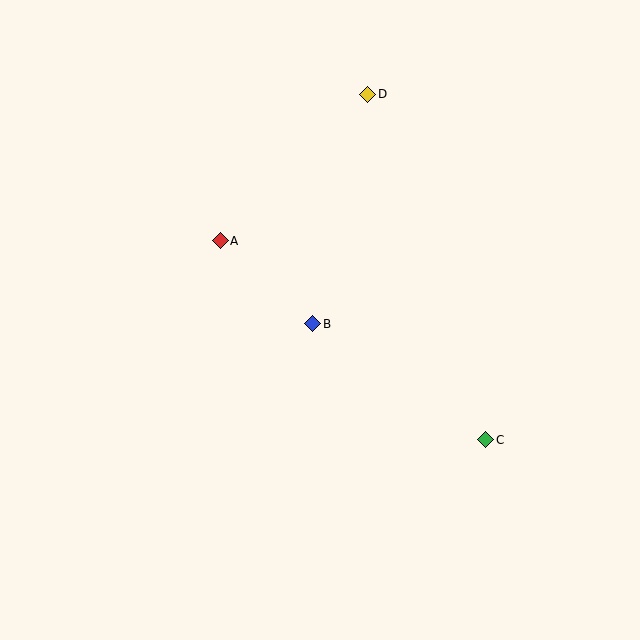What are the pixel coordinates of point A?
Point A is at (220, 241).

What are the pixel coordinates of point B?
Point B is at (312, 324).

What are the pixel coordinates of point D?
Point D is at (368, 94).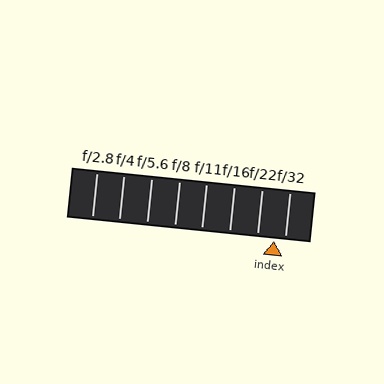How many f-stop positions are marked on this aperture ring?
There are 8 f-stop positions marked.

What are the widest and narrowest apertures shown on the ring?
The widest aperture shown is f/2.8 and the narrowest is f/32.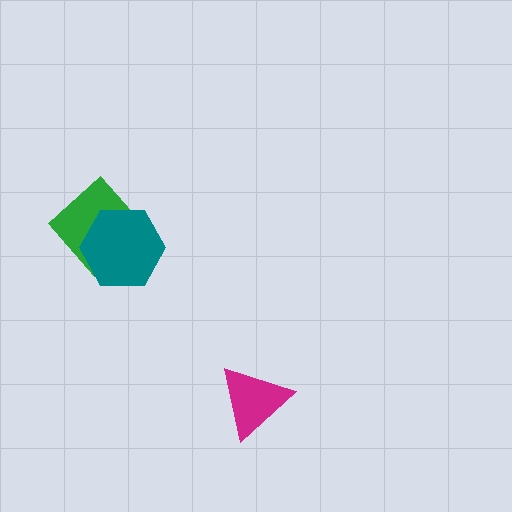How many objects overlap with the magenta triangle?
0 objects overlap with the magenta triangle.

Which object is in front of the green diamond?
The teal hexagon is in front of the green diamond.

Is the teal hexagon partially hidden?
No, no other shape covers it.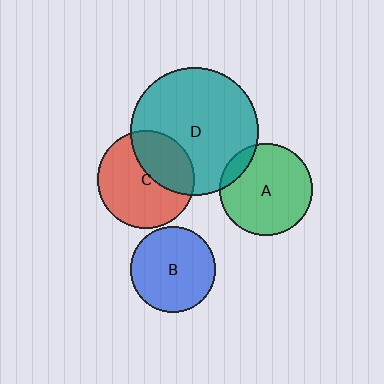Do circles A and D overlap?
Yes.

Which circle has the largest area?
Circle D (teal).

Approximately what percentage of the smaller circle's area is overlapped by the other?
Approximately 10%.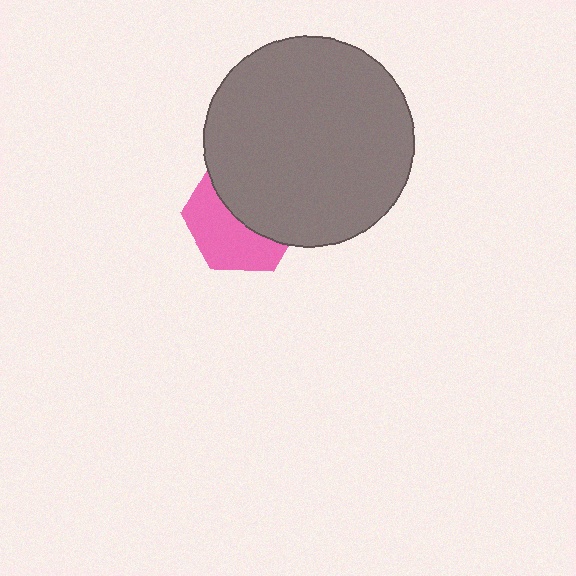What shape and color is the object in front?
The object in front is a gray circle.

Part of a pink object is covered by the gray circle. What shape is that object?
It is a hexagon.